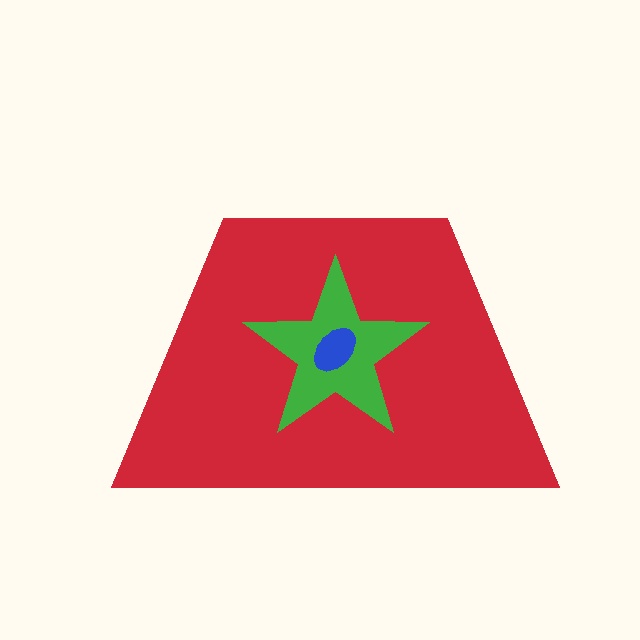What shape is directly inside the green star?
The blue ellipse.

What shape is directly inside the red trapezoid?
The green star.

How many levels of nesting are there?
3.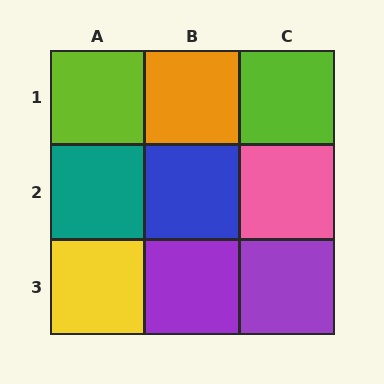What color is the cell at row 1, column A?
Lime.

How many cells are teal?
1 cell is teal.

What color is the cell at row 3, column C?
Purple.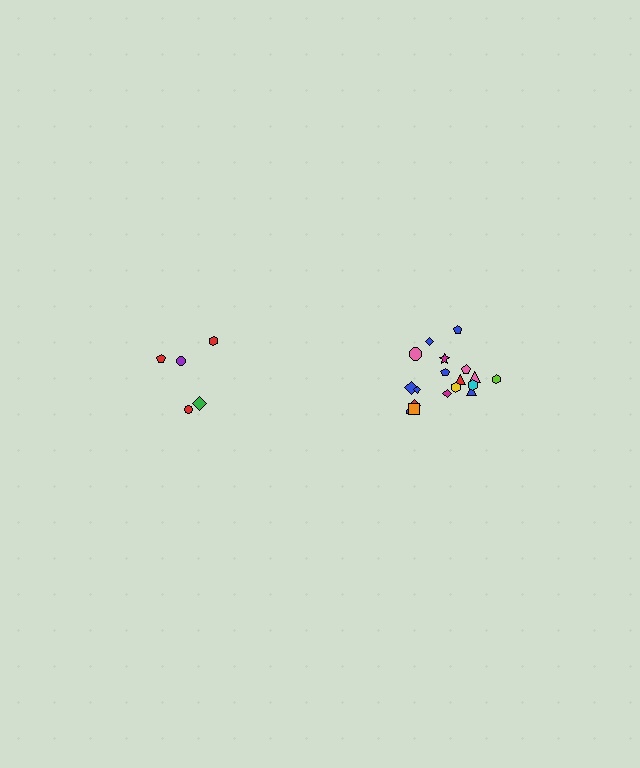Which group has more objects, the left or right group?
The right group.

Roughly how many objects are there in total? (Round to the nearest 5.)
Roughly 25 objects in total.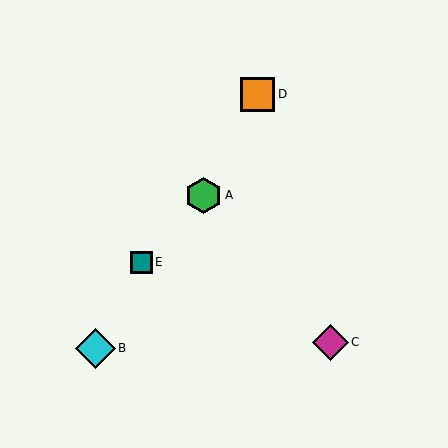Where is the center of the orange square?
The center of the orange square is at (258, 94).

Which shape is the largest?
The cyan diamond (labeled B) is the largest.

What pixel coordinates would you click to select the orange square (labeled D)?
Click at (258, 94) to select the orange square D.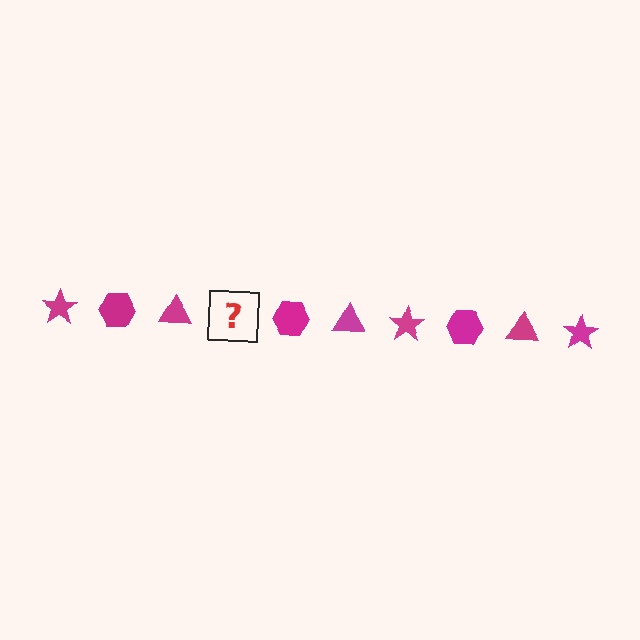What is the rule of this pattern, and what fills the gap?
The rule is that the pattern cycles through star, hexagon, triangle shapes in magenta. The gap should be filled with a magenta star.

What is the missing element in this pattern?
The missing element is a magenta star.